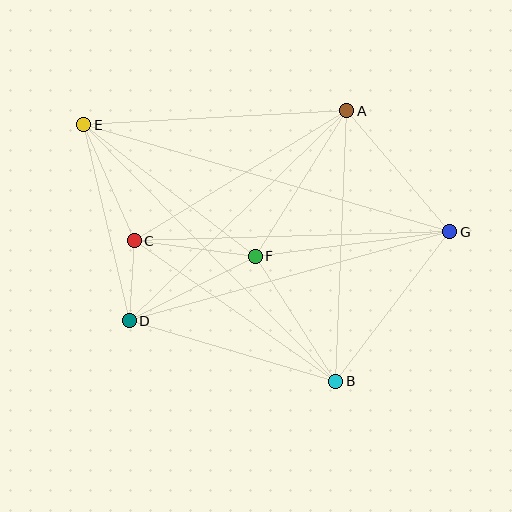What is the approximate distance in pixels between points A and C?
The distance between A and C is approximately 250 pixels.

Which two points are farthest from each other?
Points E and G are farthest from each other.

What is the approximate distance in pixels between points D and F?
The distance between D and F is approximately 142 pixels.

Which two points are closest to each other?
Points C and D are closest to each other.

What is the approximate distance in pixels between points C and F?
The distance between C and F is approximately 122 pixels.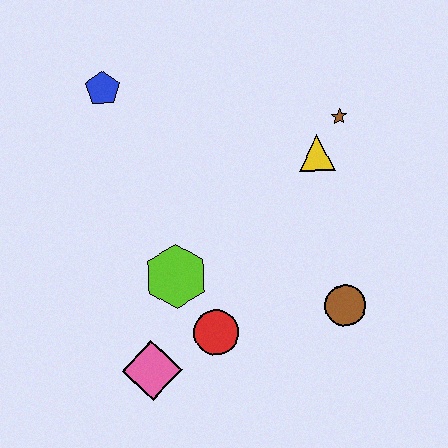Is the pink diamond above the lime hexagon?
No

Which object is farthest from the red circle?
The blue pentagon is farthest from the red circle.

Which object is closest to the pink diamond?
The red circle is closest to the pink diamond.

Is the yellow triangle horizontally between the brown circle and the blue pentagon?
Yes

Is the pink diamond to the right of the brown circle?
No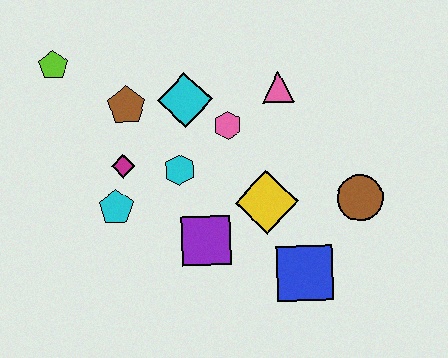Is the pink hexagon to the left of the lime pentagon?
No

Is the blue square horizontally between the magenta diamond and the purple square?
No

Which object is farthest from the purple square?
The lime pentagon is farthest from the purple square.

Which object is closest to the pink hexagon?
The cyan diamond is closest to the pink hexagon.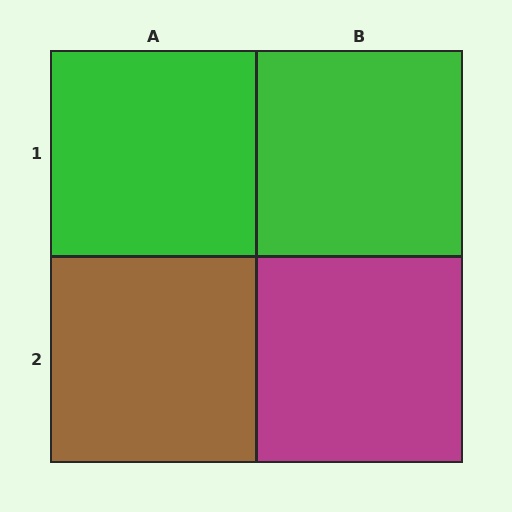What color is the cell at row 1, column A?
Green.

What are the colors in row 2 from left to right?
Brown, magenta.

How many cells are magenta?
1 cell is magenta.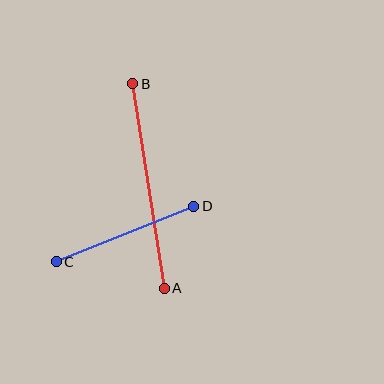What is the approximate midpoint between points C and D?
The midpoint is at approximately (125, 234) pixels.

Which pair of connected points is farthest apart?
Points A and B are farthest apart.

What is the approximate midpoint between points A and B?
The midpoint is at approximately (148, 186) pixels.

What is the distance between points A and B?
The distance is approximately 207 pixels.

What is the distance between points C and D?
The distance is approximately 148 pixels.